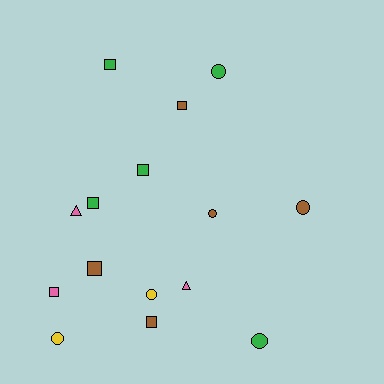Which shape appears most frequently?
Square, with 7 objects.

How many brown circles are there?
There are 2 brown circles.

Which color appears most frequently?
Green, with 5 objects.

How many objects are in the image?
There are 15 objects.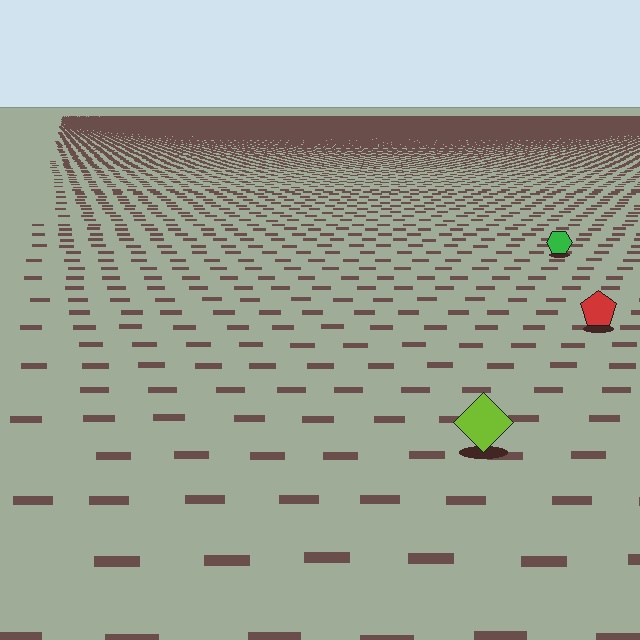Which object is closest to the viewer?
The lime diamond is closest. The texture marks near it are larger and more spread out.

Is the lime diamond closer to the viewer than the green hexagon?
Yes. The lime diamond is closer — you can tell from the texture gradient: the ground texture is coarser near it.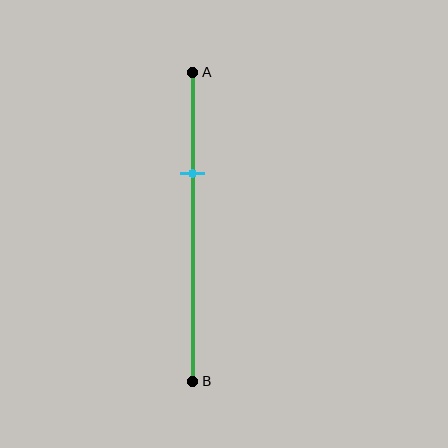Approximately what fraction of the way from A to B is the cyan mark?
The cyan mark is approximately 35% of the way from A to B.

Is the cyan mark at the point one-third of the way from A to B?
Yes, the mark is approximately at the one-third point.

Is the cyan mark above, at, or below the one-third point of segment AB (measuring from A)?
The cyan mark is approximately at the one-third point of segment AB.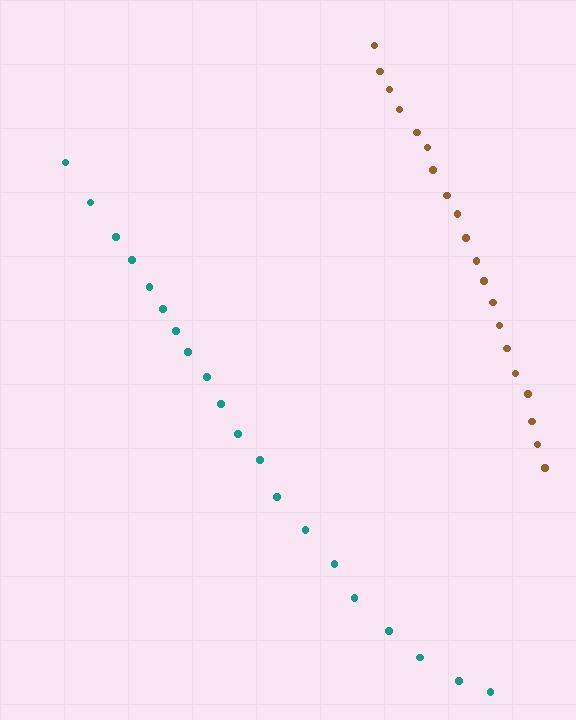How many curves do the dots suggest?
There are 2 distinct paths.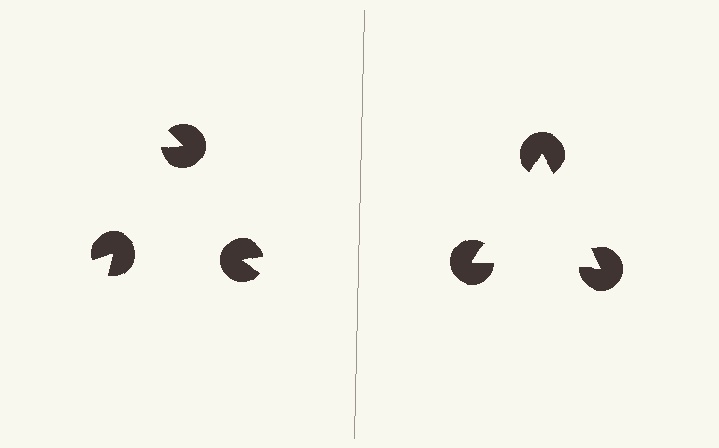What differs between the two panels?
The pac-man discs are positioned identically on both sides; only the wedge orientations differ. On the right they align to a triangle; on the left they are misaligned.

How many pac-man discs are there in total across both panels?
6 — 3 on each side.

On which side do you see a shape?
An illusory triangle appears on the right side. On the left side the wedge cuts are rotated, so no coherent shape forms.